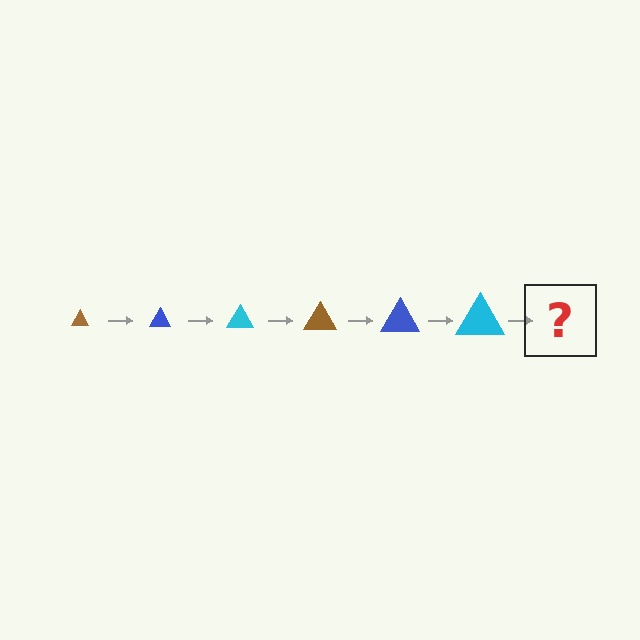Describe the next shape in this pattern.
It should be a brown triangle, larger than the previous one.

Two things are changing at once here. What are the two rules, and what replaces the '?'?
The two rules are that the triangle grows larger each step and the color cycles through brown, blue, and cyan. The '?' should be a brown triangle, larger than the previous one.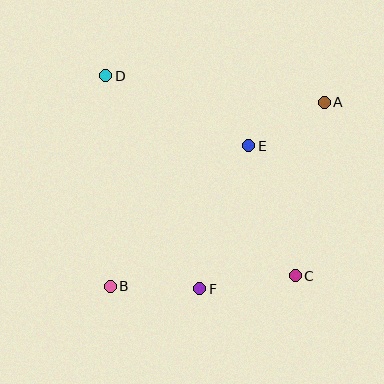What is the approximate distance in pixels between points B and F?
The distance between B and F is approximately 89 pixels.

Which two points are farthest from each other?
Points A and B are farthest from each other.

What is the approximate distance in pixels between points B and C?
The distance between B and C is approximately 185 pixels.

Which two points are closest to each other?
Points A and E are closest to each other.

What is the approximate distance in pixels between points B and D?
The distance between B and D is approximately 211 pixels.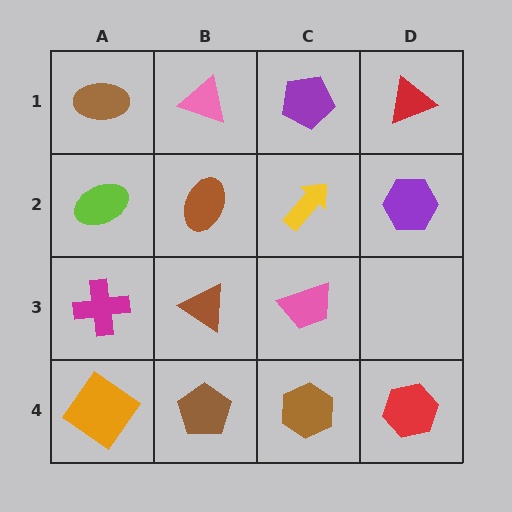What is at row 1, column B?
A pink triangle.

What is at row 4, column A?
An orange diamond.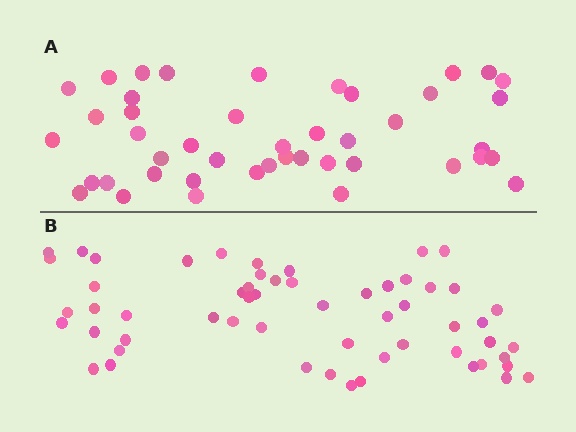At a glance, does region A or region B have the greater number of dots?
Region B (the bottom region) has more dots.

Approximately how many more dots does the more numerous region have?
Region B has approximately 15 more dots than region A.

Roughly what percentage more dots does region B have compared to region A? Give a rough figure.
About 30% more.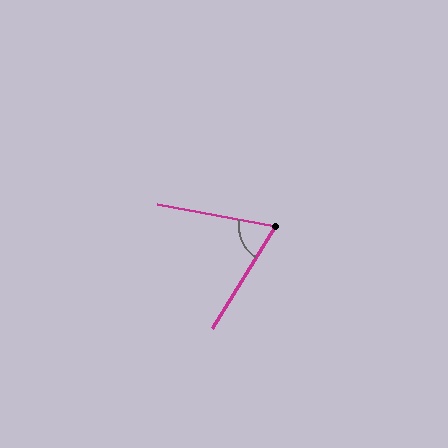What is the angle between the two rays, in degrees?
Approximately 69 degrees.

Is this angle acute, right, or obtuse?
It is acute.